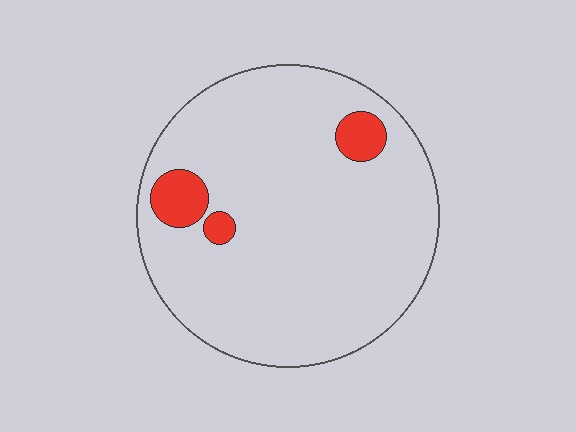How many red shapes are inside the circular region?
3.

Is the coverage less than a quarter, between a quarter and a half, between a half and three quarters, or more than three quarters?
Less than a quarter.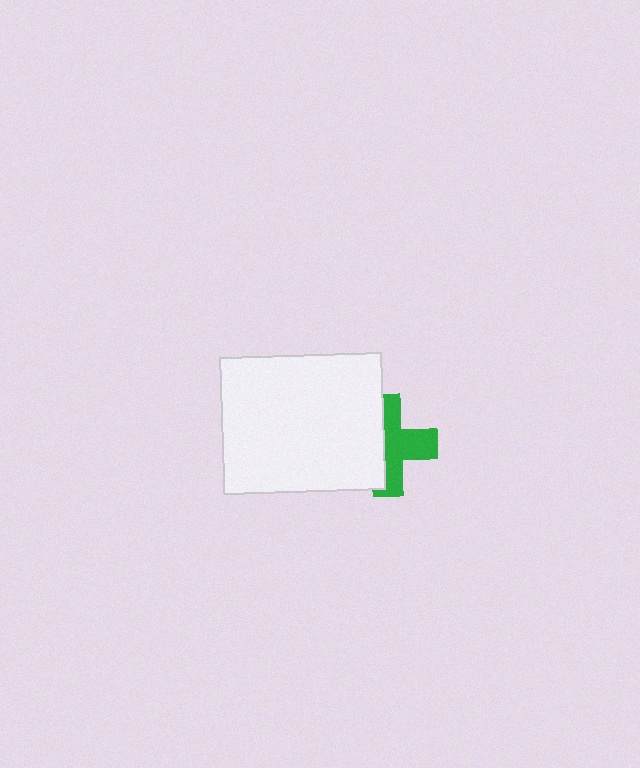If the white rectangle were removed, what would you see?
You would see the complete green cross.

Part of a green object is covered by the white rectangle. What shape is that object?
It is a cross.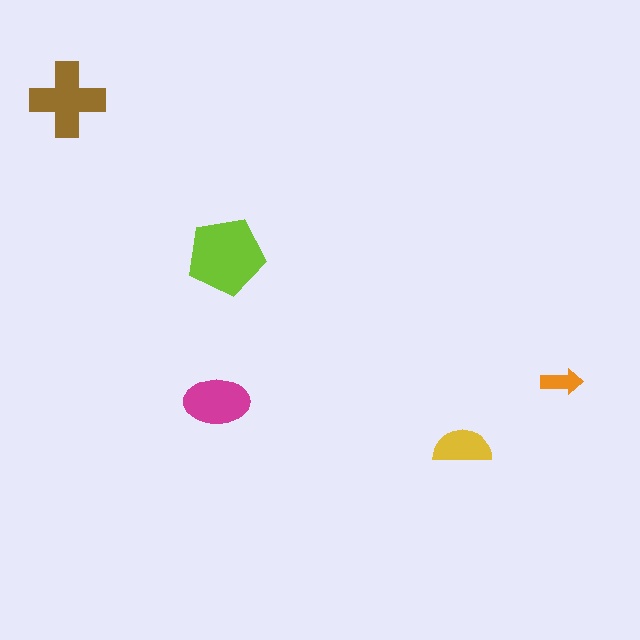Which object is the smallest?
The orange arrow.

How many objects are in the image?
There are 5 objects in the image.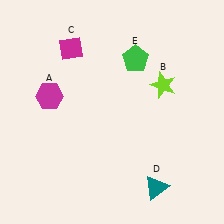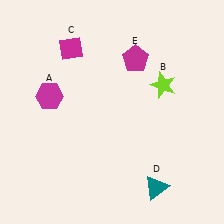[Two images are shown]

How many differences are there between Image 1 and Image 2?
There is 1 difference between the two images.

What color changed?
The pentagon (E) changed from green in Image 1 to magenta in Image 2.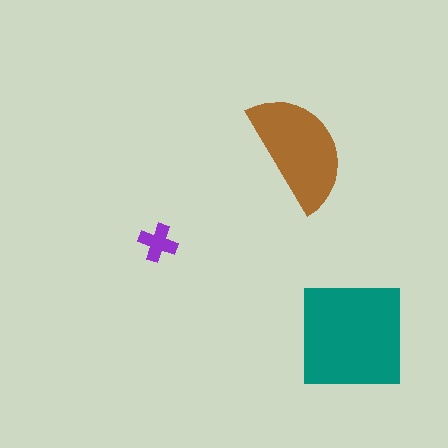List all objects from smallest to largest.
The purple cross, the brown semicircle, the teal square.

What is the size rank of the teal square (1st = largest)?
1st.